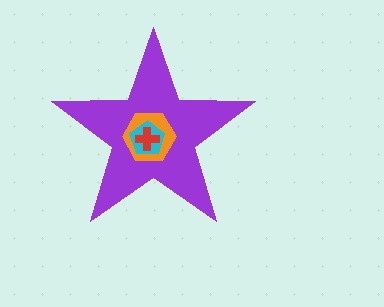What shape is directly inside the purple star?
The orange hexagon.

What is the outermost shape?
The purple star.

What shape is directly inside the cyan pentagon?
The red cross.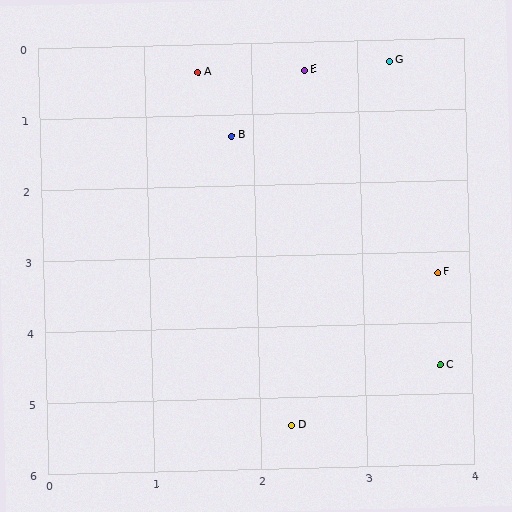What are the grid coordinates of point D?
Point D is at approximately (2.3, 5.4).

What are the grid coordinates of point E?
Point E is at approximately (2.5, 0.4).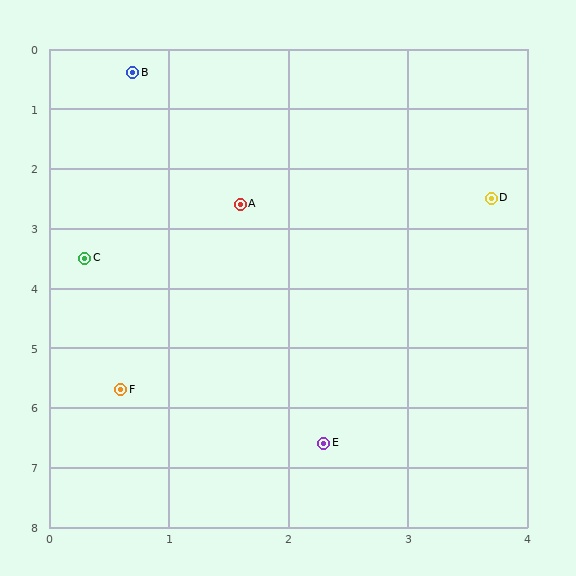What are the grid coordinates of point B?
Point B is at approximately (0.7, 0.4).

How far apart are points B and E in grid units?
Points B and E are about 6.4 grid units apart.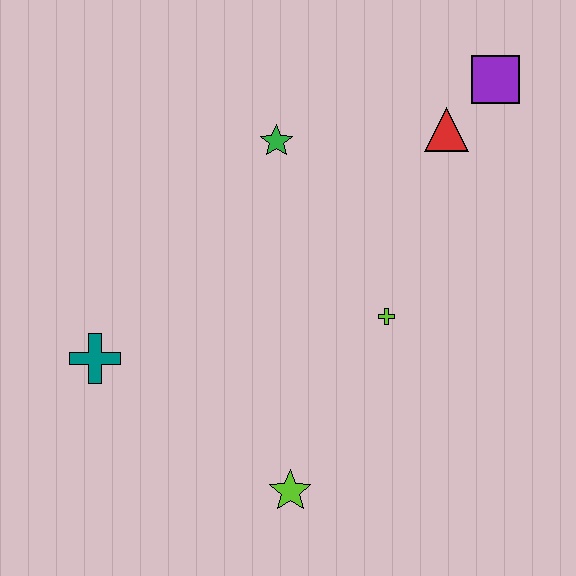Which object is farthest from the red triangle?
The teal cross is farthest from the red triangle.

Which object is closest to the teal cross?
The lime star is closest to the teal cross.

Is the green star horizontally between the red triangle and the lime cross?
No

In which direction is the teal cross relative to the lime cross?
The teal cross is to the left of the lime cross.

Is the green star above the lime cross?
Yes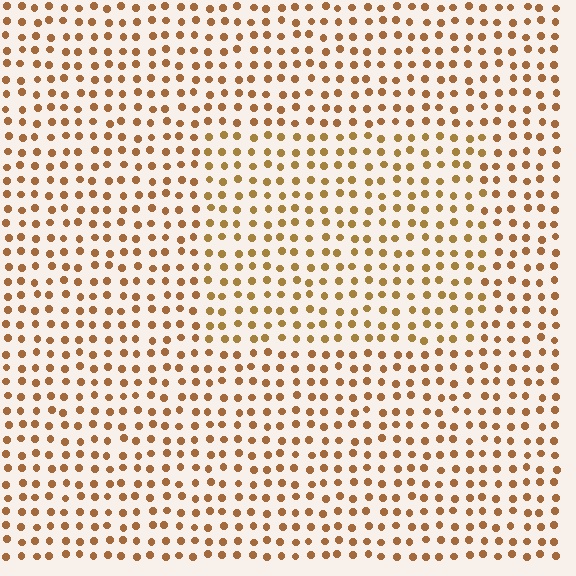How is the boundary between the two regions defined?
The boundary is defined purely by a slight shift in hue (about 15 degrees). Spacing, size, and orientation are identical on both sides.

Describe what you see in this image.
The image is filled with small brown elements in a uniform arrangement. A rectangle-shaped region is visible where the elements are tinted to a slightly different hue, forming a subtle color boundary.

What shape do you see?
I see a rectangle.